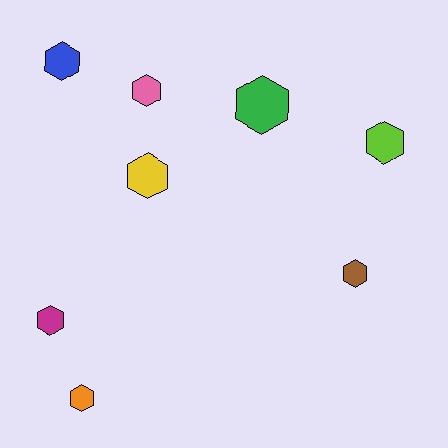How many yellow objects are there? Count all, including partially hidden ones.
There is 1 yellow object.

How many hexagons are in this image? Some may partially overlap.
There are 8 hexagons.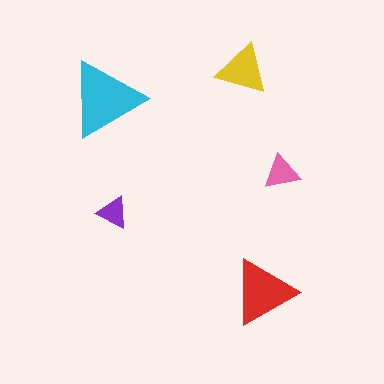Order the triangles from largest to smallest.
the cyan one, the red one, the yellow one, the pink one, the purple one.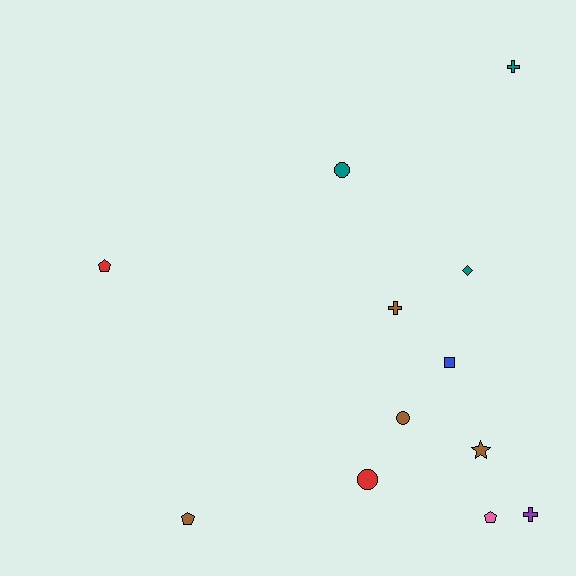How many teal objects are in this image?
There are 3 teal objects.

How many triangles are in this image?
There are no triangles.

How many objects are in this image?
There are 12 objects.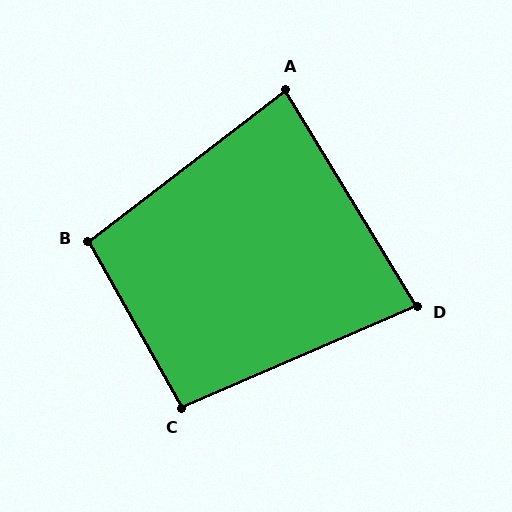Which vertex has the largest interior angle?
B, at approximately 98 degrees.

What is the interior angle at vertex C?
Approximately 96 degrees (obtuse).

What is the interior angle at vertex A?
Approximately 84 degrees (acute).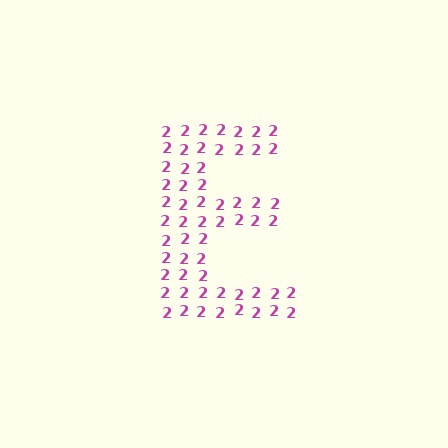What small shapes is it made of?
It is made of small digit 2's.